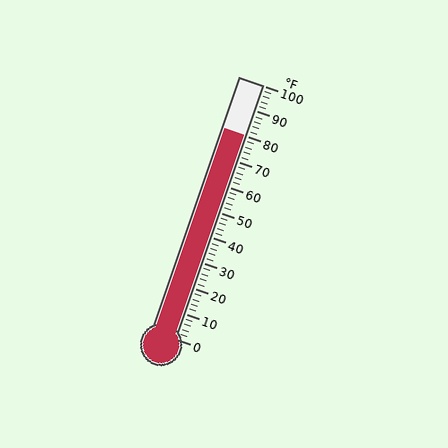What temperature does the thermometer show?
The thermometer shows approximately 80°F.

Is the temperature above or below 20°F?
The temperature is above 20°F.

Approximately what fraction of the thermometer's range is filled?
The thermometer is filled to approximately 80% of its range.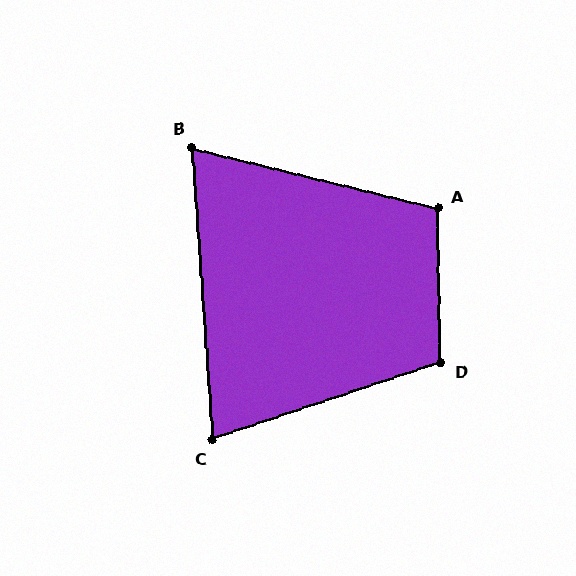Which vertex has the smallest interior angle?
B, at approximately 72 degrees.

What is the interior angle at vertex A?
Approximately 105 degrees (obtuse).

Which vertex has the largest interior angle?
D, at approximately 108 degrees.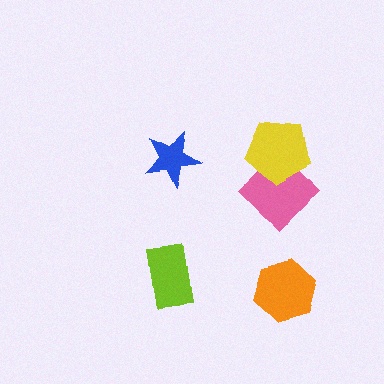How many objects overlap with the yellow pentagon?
1 object overlaps with the yellow pentagon.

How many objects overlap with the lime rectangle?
0 objects overlap with the lime rectangle.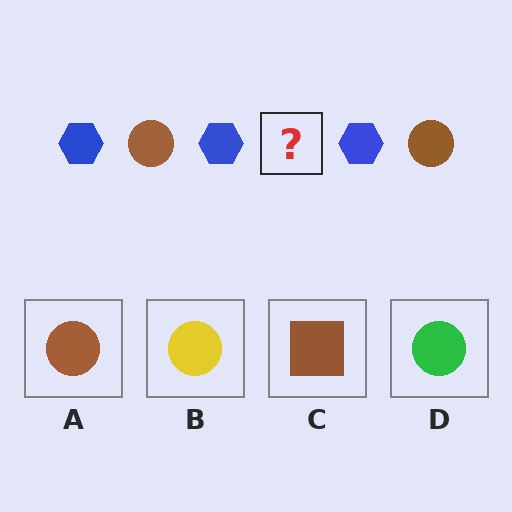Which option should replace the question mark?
Option A.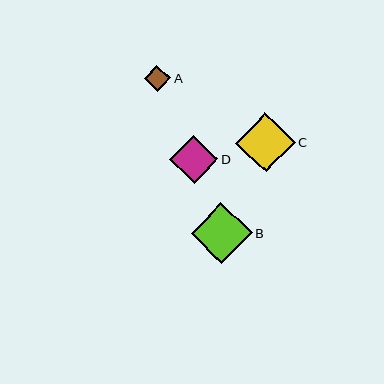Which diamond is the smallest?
Diamond A is the smallest with a size of approximately 26 pixels.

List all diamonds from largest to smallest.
From largest to smallest: B, C, D, A.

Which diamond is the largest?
Diamond B is the largest with a size of approximately 61 pixels.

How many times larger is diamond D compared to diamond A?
Diamond D is approximately 1.8 times the size of diamond A.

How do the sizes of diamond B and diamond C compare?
Diamond B and diamond C are approximately the same size.